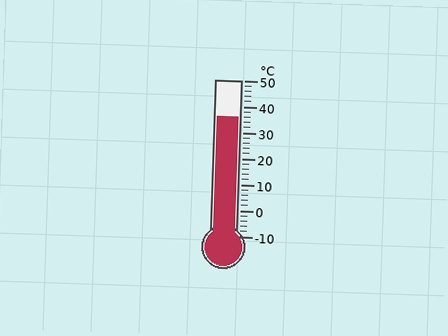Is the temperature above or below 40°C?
The temperature is below 40°C.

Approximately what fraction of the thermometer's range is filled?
The thermometer is filled to approximately 75% of its range.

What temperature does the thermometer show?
The thermometer shows approximately 36°C.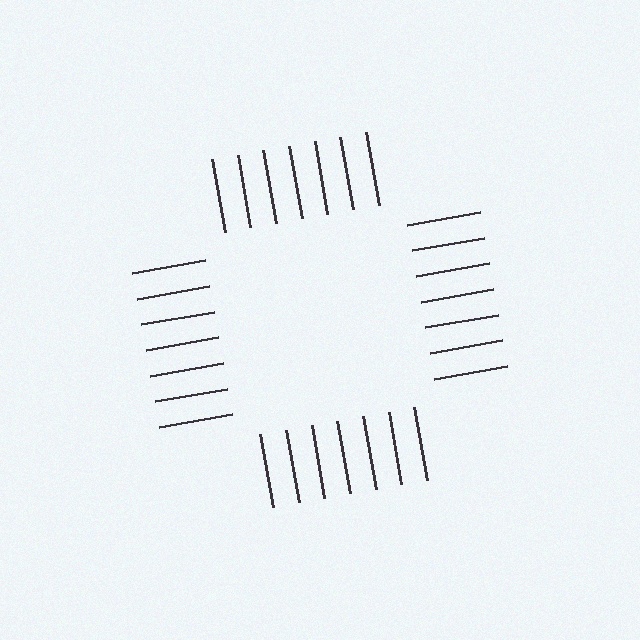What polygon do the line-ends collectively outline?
An illusory square — the line segments terminate on its edges but no continuous stroke is drawn.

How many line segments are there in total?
28 — 7 along each of the 4 edges.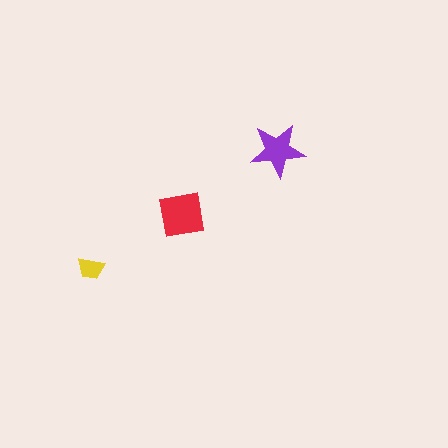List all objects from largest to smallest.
The red square, the purple star, the yellow trapezoid.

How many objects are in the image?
There are 3 objects in the image.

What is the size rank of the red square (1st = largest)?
1st.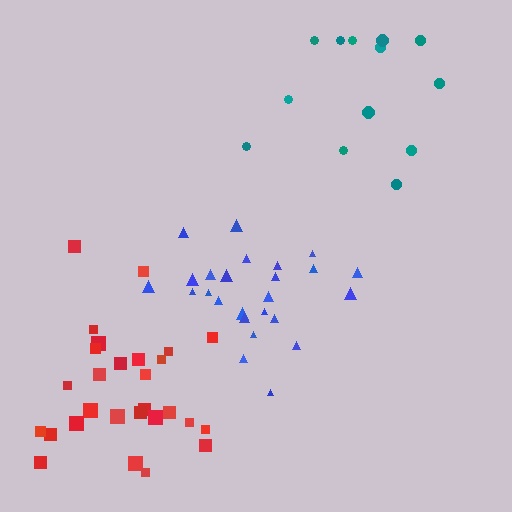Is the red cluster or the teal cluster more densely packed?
Red.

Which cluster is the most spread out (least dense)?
Teal.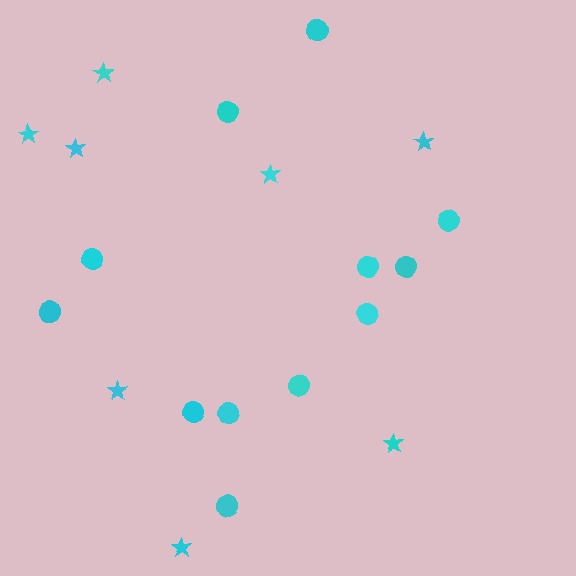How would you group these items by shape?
There are 2 groups: one group of circles (12) and one group of stars (8).